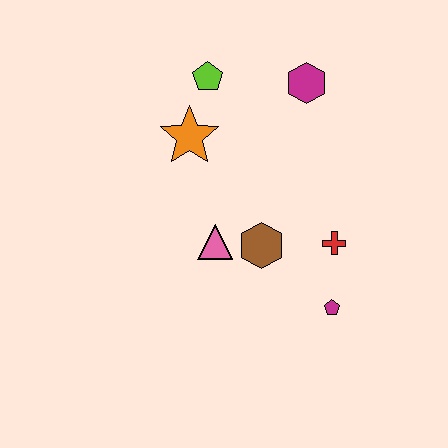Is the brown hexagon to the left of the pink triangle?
No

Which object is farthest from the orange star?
The magenta pentagon is farthest from the orange star.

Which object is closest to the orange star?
The lime pentagon is closest to the orange star.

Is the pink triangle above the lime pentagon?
No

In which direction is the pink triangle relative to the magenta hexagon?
The pink triangle is below the magenta hexagon.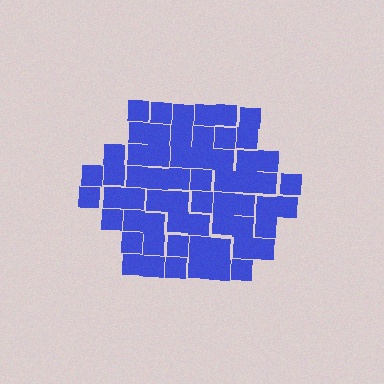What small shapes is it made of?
It is made of small squares.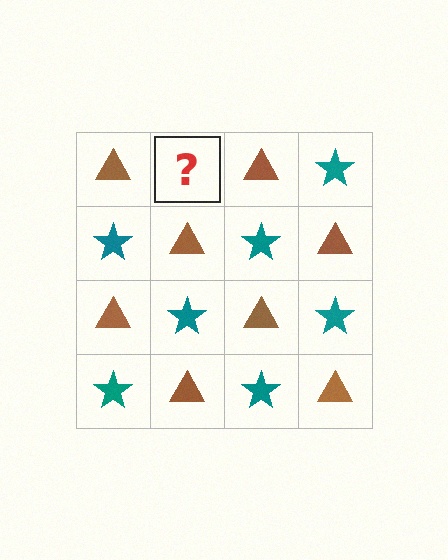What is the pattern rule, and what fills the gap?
The rule is that it alternates brown triangle and teal star in a checkerboard pattern. The gap should be filled with a teal star.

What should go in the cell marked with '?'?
The missing cell should contain a teal star.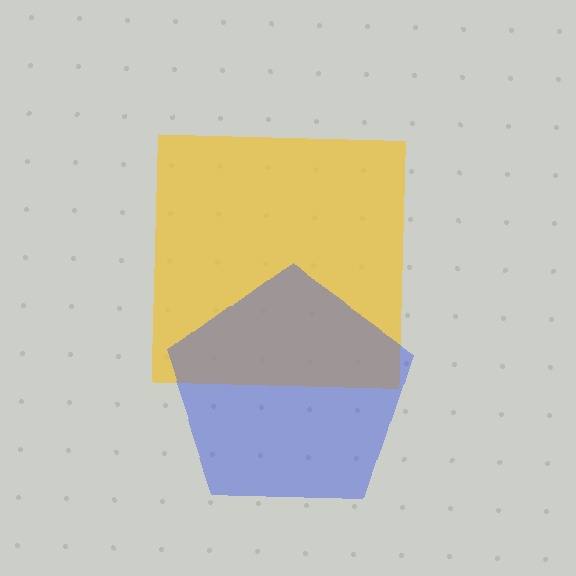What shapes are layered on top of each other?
The layered shapes are: a yellow square, a blue pentagon.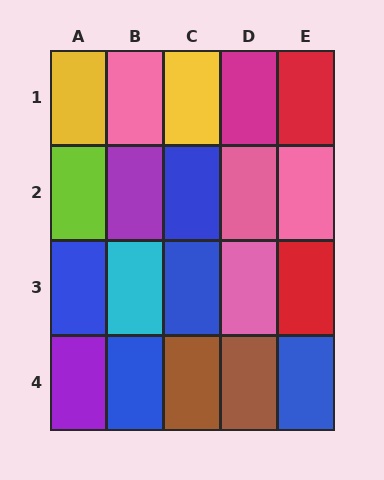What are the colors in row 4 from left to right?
Purple, blue, brown, brown, blue.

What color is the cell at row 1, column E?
Red.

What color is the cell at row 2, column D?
Pink.